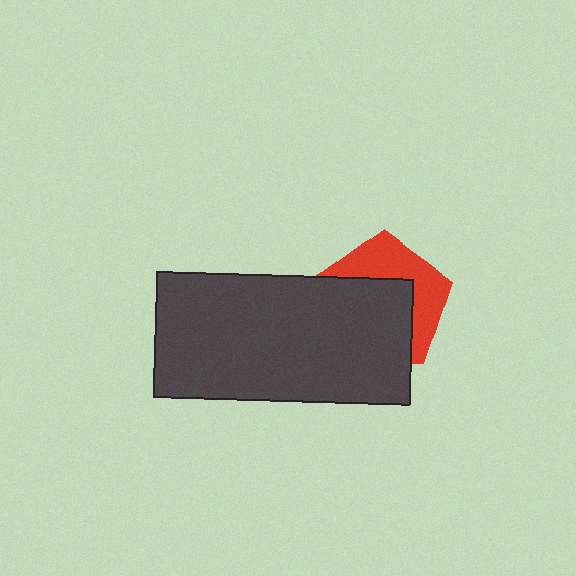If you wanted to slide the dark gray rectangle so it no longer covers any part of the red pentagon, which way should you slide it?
Slide it down — that is the most direct way to separate the two shapes.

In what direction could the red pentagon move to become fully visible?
The red pentagon could move up. That would shift it out from behind the dark gray rectangle entirely.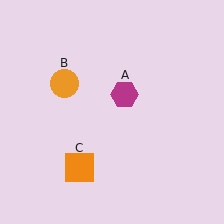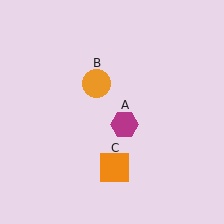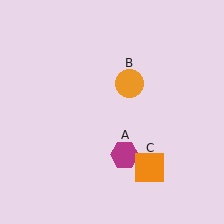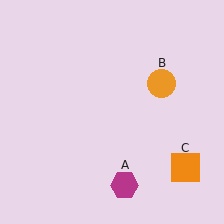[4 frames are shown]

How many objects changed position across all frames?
3 objects changed position: magenta hexagon (object A), orange circle (object B), orange square (object C).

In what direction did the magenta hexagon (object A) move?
The magenta hexagon (object A) moved down.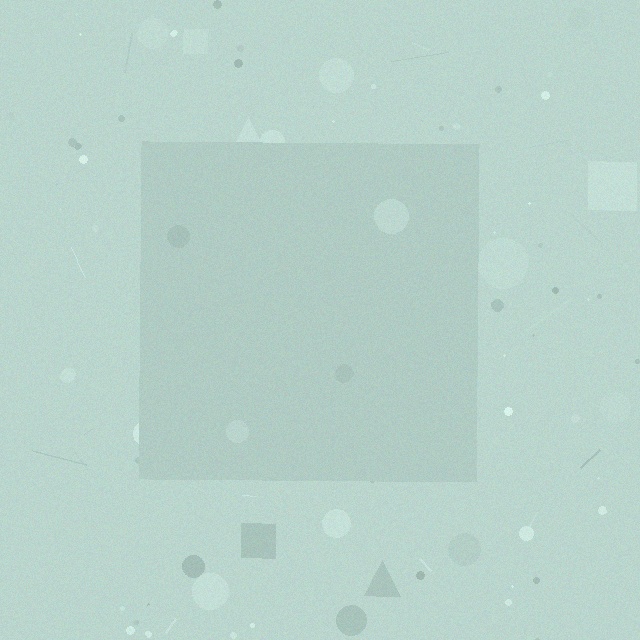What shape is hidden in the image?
A square is hidden in the image.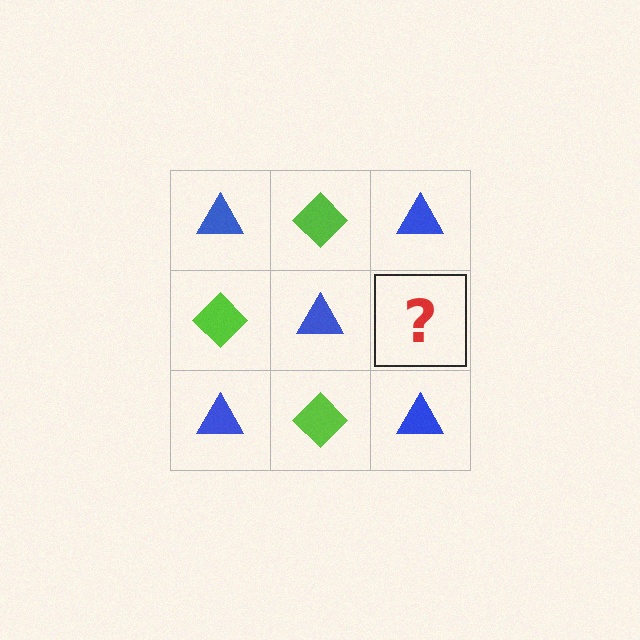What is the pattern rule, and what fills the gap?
The rule is that it alternates blue triangle and lime diamond in a checkerboard pattern. The gap should be filled with a lime diamond.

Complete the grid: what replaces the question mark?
The question mark should be replaced with a lime diamond.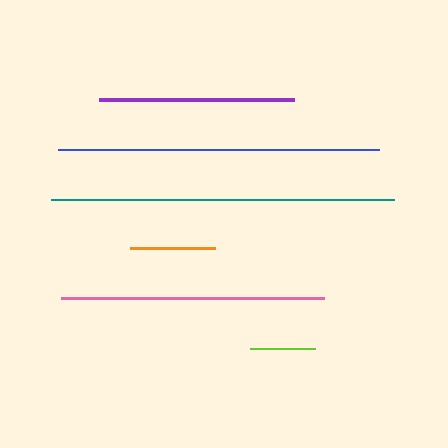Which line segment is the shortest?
The lime line is the shortest at approximately 65 pixels.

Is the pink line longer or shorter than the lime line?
The pink line is longer than the lime line.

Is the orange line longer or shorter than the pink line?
The pink line is longer than the orange line.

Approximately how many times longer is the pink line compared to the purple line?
The pink line is approximately 1.4 times the length of the purple line.